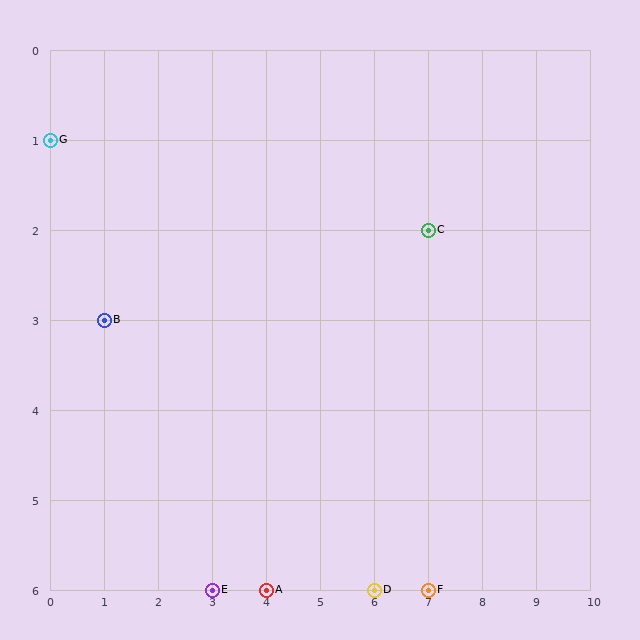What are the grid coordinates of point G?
Point G is at grid coordinates (0, 1).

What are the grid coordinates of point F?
Point F is at grid coordinates (7, 6).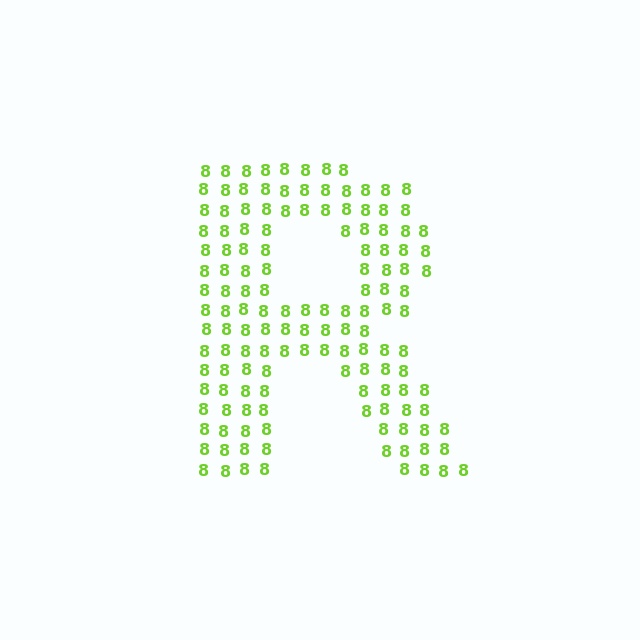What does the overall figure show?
The overall figure shows the letter R.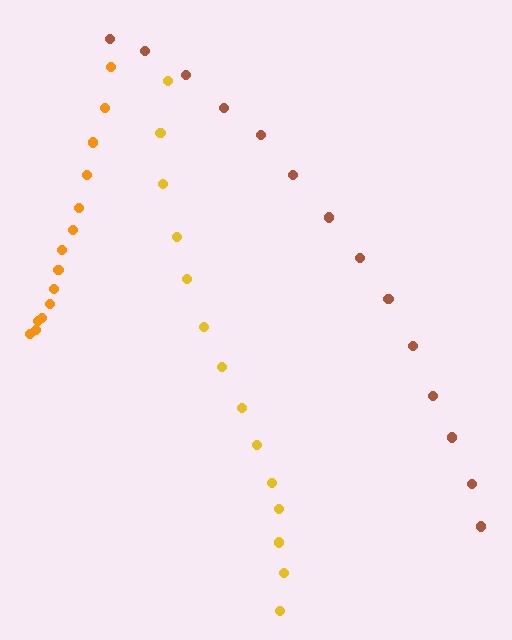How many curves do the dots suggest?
There are 3 distinct paths.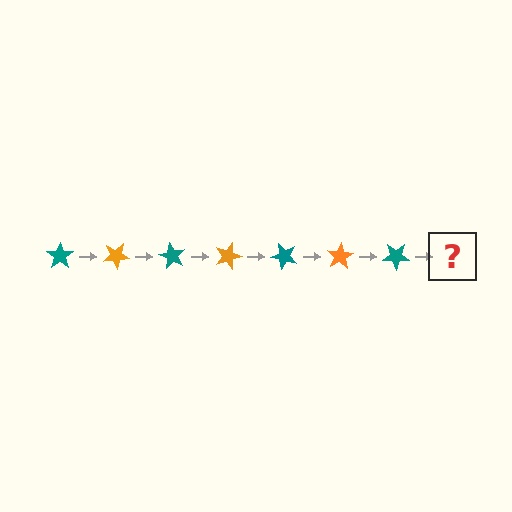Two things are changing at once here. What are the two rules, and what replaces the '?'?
The two rules are that it rotates 30 degrees each step and the color cycles through teal and orange. The '?' should be an orange star, rotated 210 degrees from the start.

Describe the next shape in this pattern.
It should be an orange star, rotated 210 degrees from the start.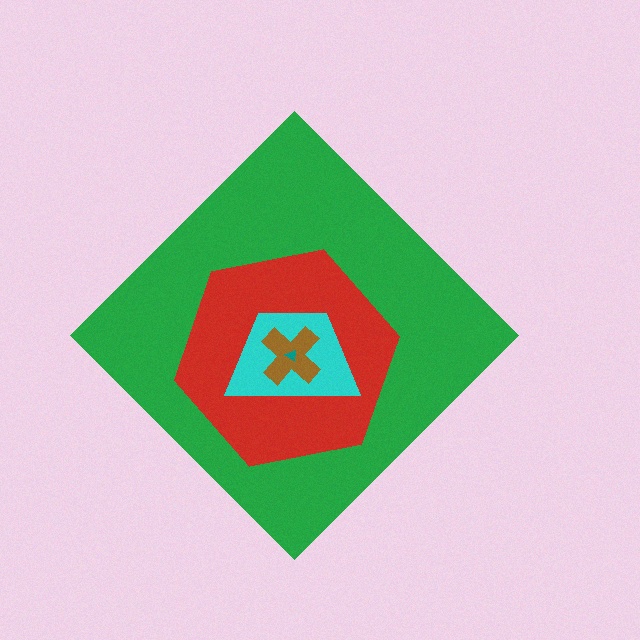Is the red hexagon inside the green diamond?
Yes.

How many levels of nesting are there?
5.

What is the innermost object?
The teal triangle.